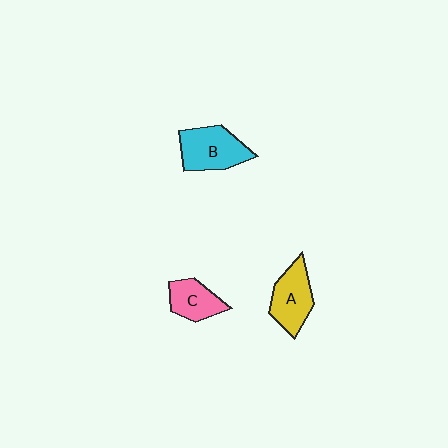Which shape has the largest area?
Shape B (cyan).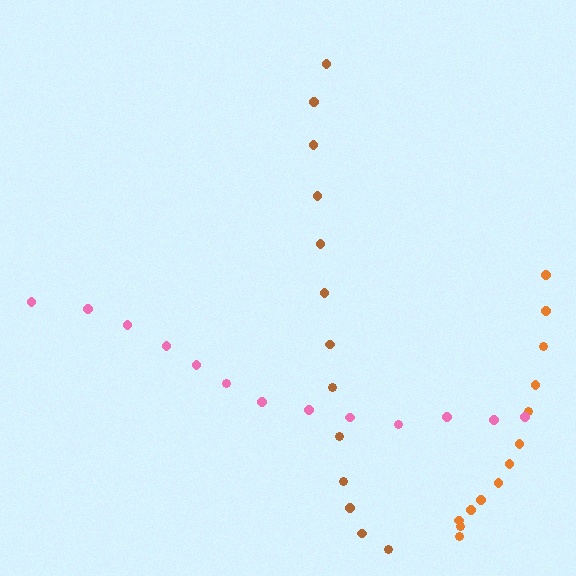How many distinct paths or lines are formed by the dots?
There are 3 distinct paths.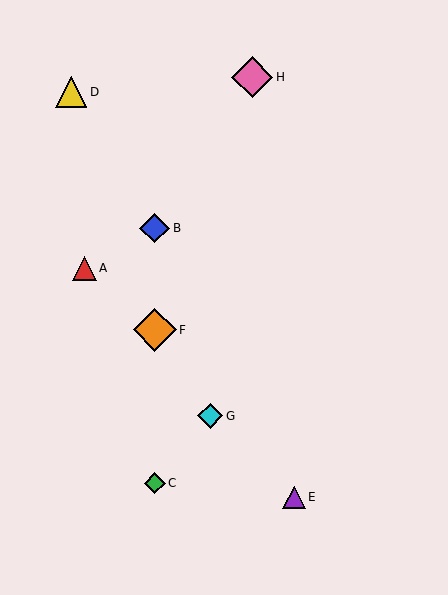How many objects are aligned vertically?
3 objects (B, C, F) are aligned vertically.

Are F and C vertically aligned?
Yes, both are at x≈155.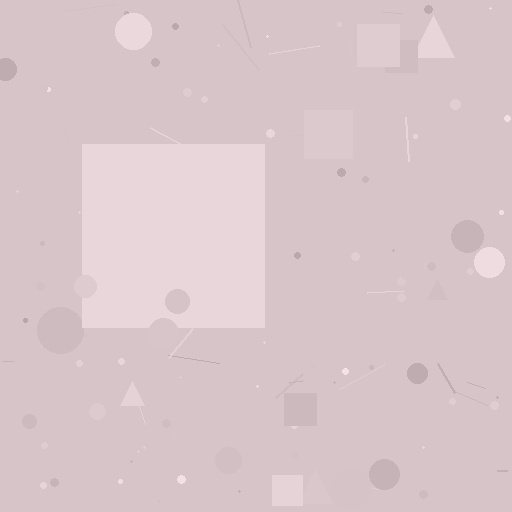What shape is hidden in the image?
A square is hidden in the image.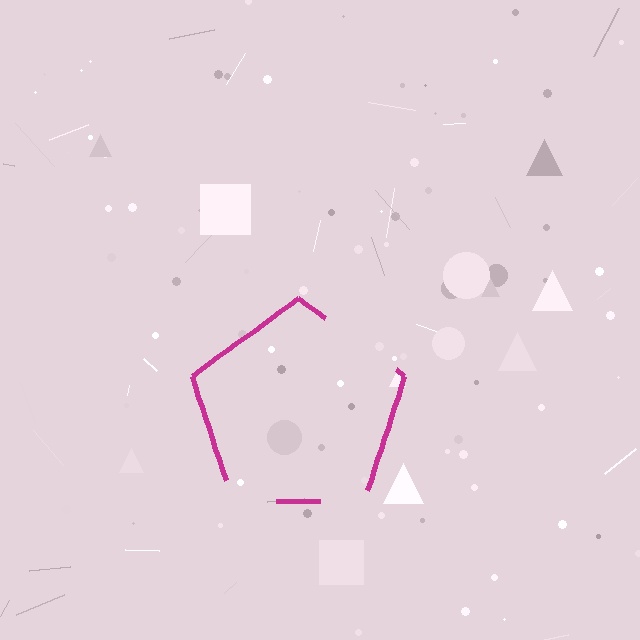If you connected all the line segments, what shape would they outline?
They would outline a pentagon.